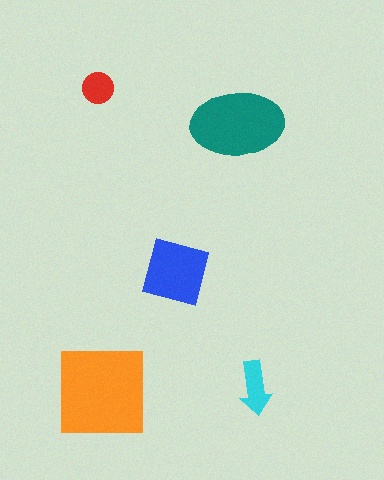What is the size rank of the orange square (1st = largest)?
1st.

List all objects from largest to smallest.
The orange square, the teal ellipse, the blue square, the cyan arrow, the red circle.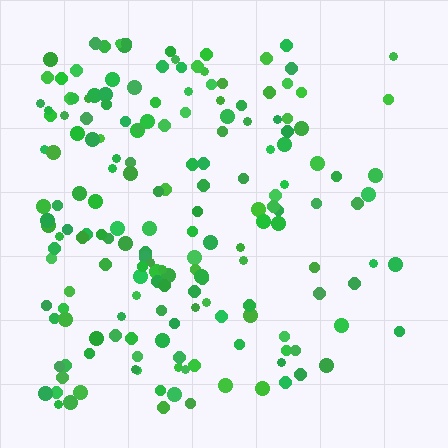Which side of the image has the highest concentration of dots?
The left.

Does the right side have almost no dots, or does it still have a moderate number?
Still a moderate number, just noticeably fewer than the left.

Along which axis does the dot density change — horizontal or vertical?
Horizontal.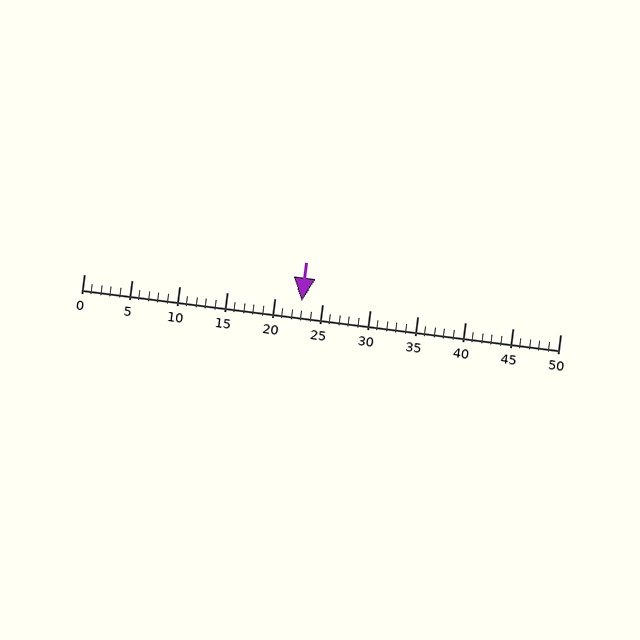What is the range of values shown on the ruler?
The ruler shows values from 0 to 50.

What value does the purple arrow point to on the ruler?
The purple arrow points to approximately 23.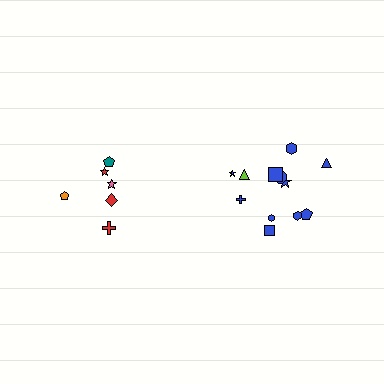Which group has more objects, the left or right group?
The right group.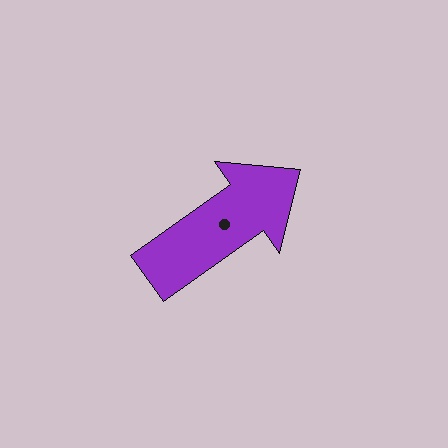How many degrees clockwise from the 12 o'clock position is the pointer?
Approximately 55 degrees.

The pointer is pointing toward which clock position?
Roughly 2 o'clock.